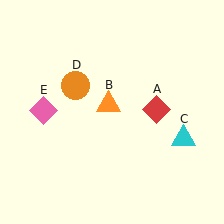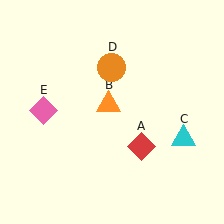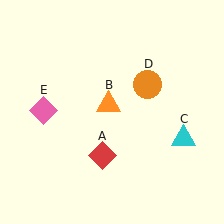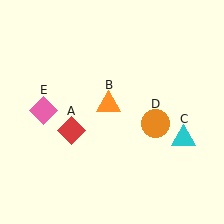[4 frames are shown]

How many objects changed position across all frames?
2 objects changed position: red diamond (object A), orange circle (object D).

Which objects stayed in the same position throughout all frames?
Orange triangle (object B) and cyan triangle (object C) and pink diamond (object E) remained stationary.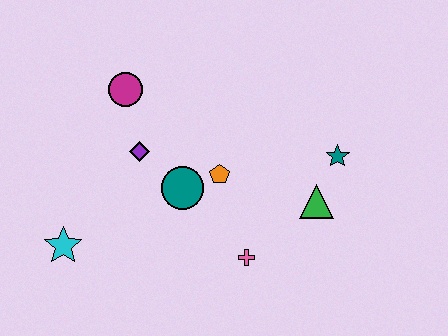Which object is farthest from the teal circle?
The teal star is farthest from the teal circle.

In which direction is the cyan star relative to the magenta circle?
The cyan star is below the magenta circle.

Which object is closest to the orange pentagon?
The teal circle is closest to the orange pentagon.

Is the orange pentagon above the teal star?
No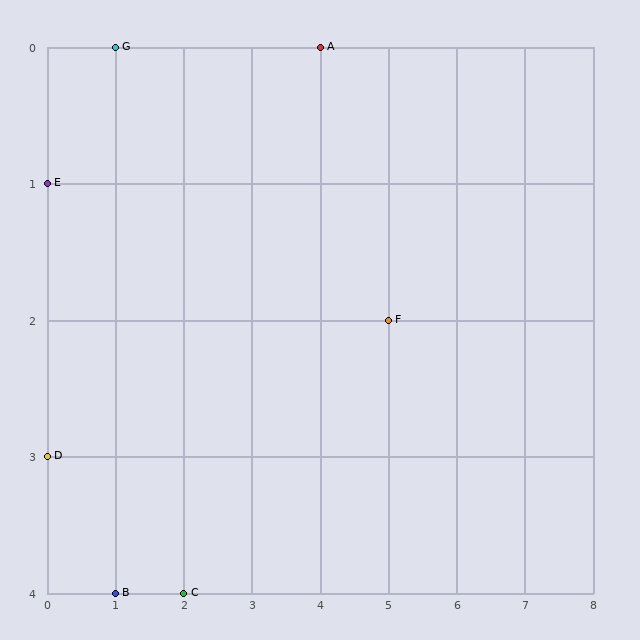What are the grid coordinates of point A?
Point A is at grid coordinates (4, 0).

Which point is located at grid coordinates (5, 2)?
Point F is at (5, 2).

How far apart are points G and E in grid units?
Points G and E are 1 column and 1 row apart (about 1.4 grid units diagonally).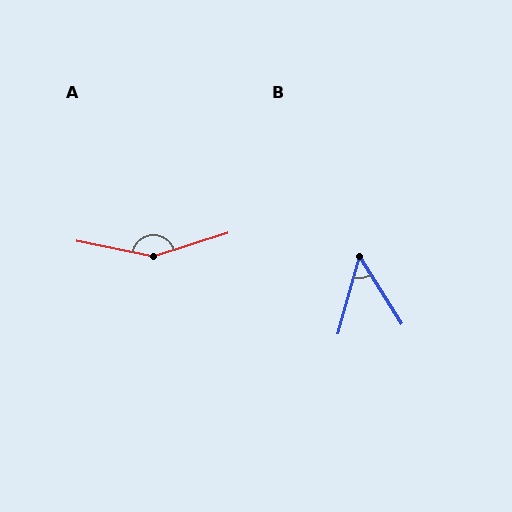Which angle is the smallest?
B, at approximately 48 degrees.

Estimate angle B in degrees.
Approximately 48 degrees.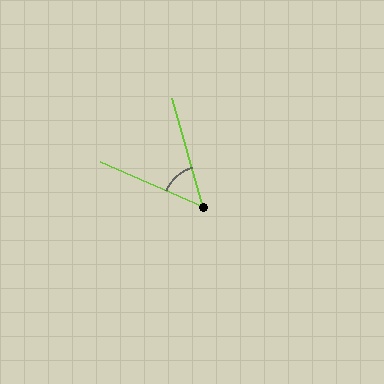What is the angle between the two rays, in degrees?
Approximately 50 degrees.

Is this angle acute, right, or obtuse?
It is acute.